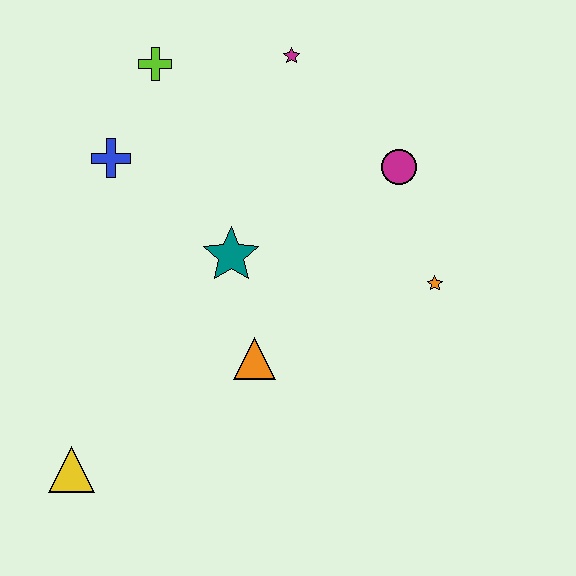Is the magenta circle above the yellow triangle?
Yes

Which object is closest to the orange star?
The magenta circle is closest to the orange star.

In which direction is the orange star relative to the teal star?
The orange star is to the right of the teal star.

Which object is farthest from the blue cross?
The orange star is farthest from the blue cross.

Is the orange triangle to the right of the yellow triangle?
Yes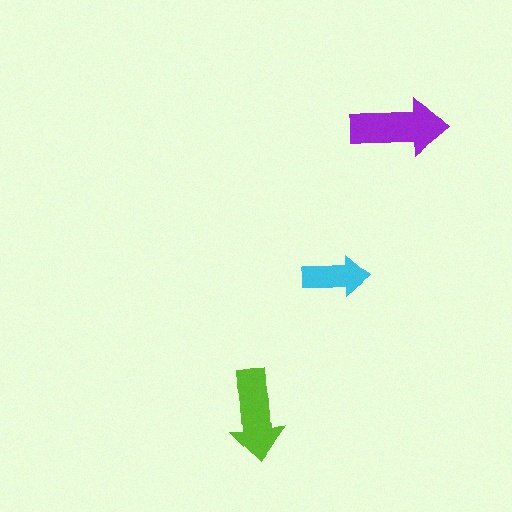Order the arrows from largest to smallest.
the purple one, the lime one, the cyan one.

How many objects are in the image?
There are 3 objects in the image.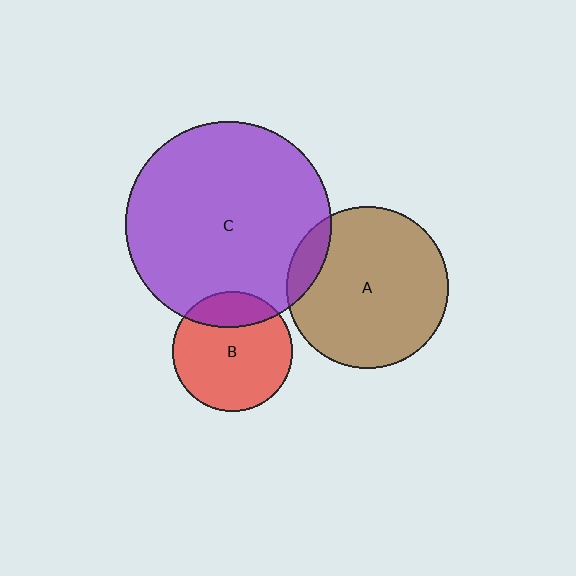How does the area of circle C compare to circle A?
Approximately 1.6 times.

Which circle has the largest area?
Circle C (purple).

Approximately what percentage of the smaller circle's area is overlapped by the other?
Approximately 20%.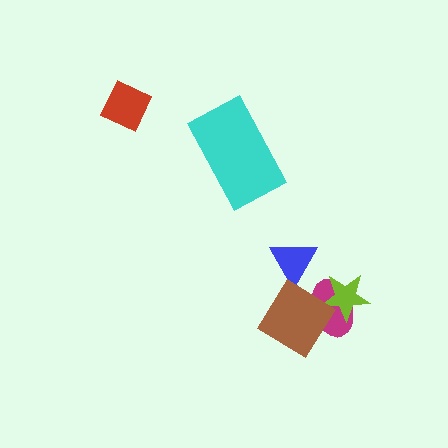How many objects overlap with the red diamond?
0 objects overlap with the red diamond.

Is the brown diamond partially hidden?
No, no other shape covers it.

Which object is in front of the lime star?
The brown diamond is in front of the lime star.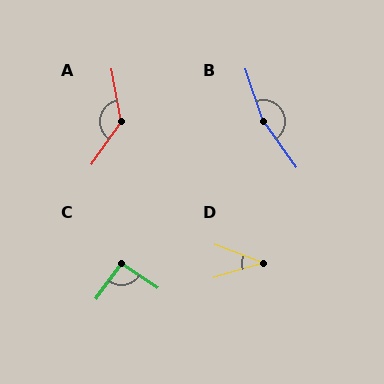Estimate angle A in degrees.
Approximately 135 degrees.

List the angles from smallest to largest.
D (37°), C (91°), A (135°), B (163°).